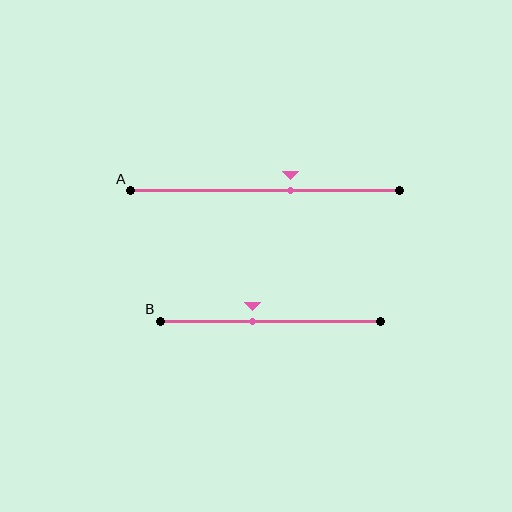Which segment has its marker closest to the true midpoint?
Segment B has its marker closest to the true midpoint.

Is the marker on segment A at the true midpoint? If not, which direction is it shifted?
No, the marker on segment A is shifted to the right by about 9% of the segment length.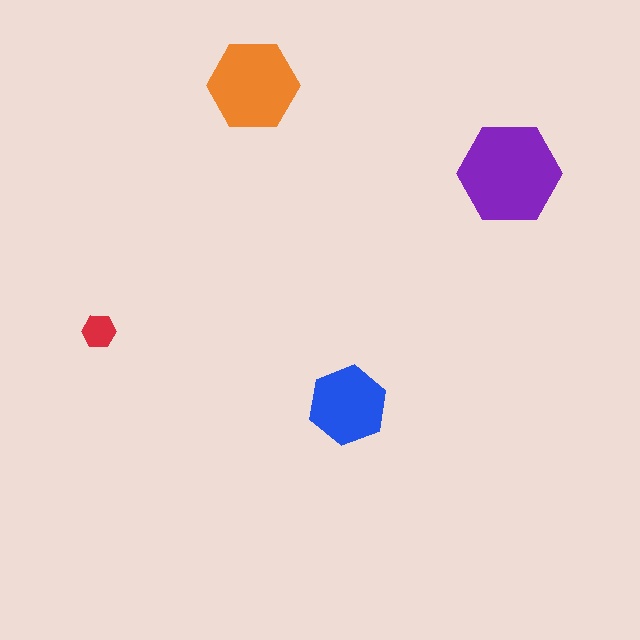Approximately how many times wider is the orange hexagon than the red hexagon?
About 2.5 times wider.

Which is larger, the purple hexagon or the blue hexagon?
The purple one.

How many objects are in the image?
There are 4 objects in the image.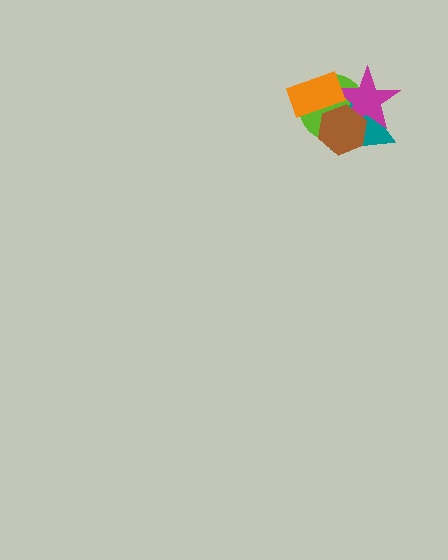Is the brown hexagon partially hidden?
Yes, it is partially covered by another shape.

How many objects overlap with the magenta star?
4 objects overlap with the magenta star.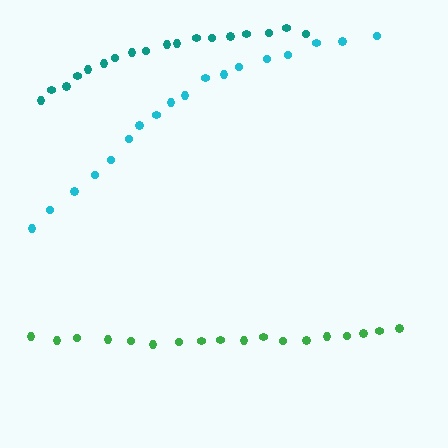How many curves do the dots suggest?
There are 3 distinct paths.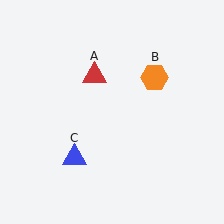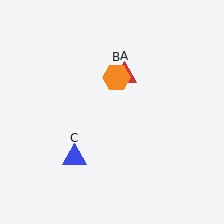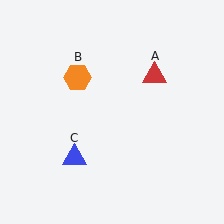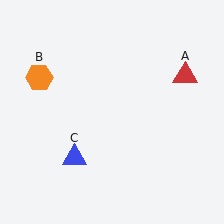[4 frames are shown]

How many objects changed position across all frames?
2 objects changed position: red triangle (object A), orange hexagon (object B).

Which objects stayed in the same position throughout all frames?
Blue triangle (object C) remained stationary.